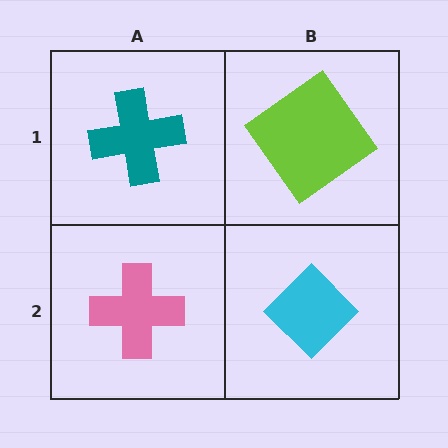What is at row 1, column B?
A lime diamond.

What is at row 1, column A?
A teal cross.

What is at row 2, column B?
A cyan diamond.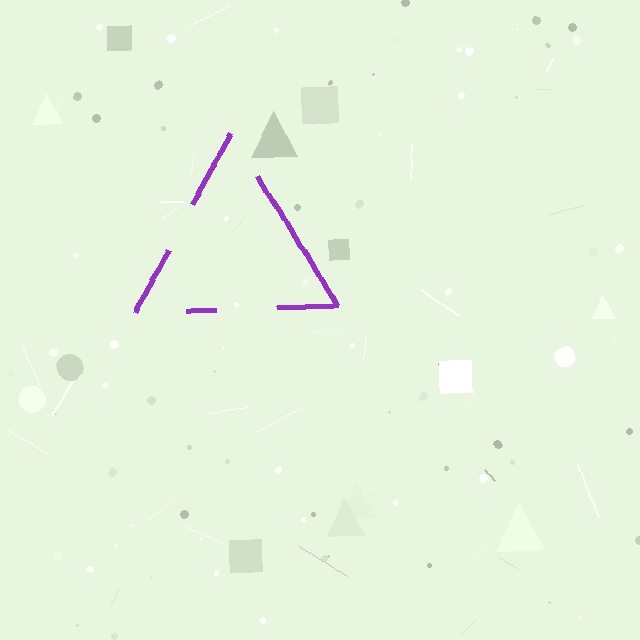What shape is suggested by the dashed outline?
The dashed outline suggests a triangle.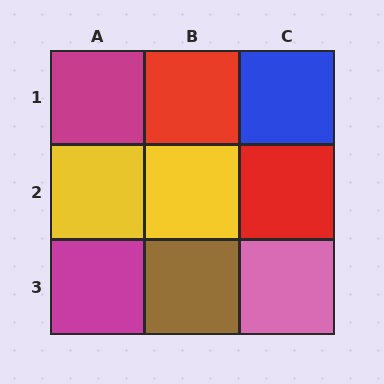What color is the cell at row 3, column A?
Magenta.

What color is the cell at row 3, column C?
Pink.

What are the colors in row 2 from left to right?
Yellow, yellow, red.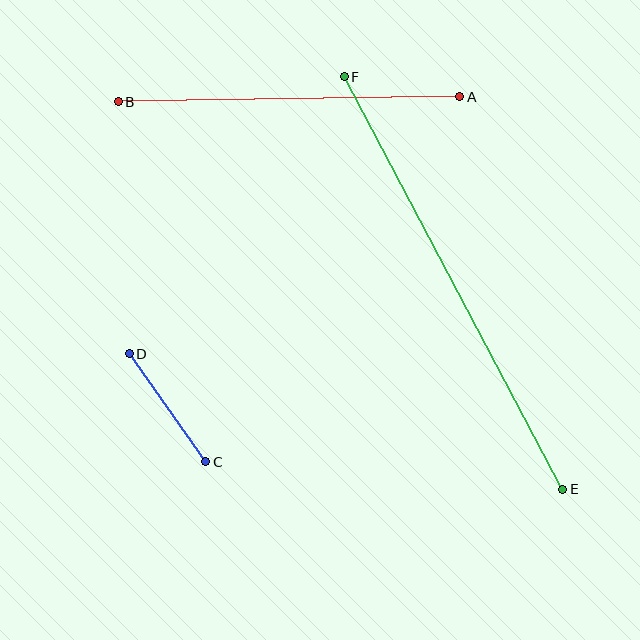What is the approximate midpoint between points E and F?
The midpoint is at approximately (453, 283) pixels.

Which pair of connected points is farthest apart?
Points E and F are farthest apart.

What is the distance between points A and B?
The distance is approximately 341 pixels.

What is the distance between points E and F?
The distance is approximately 467 pixels.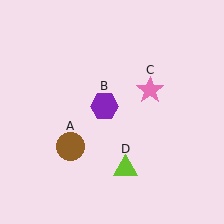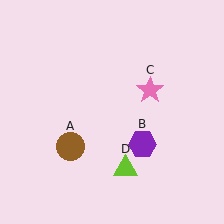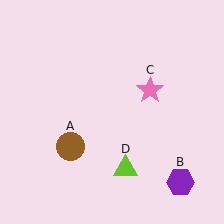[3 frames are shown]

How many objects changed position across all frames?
1 object changed position: purple hexagon (object B).